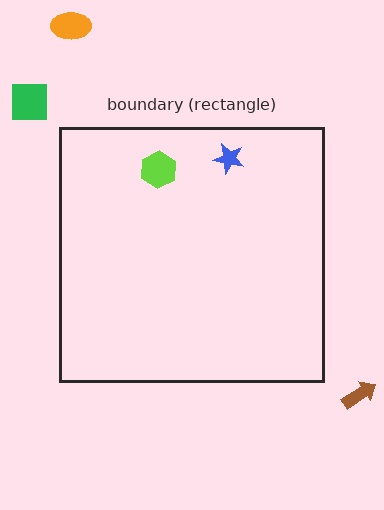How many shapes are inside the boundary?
2 inside, 3 outside.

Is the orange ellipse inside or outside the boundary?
Outside.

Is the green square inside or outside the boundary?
Outside.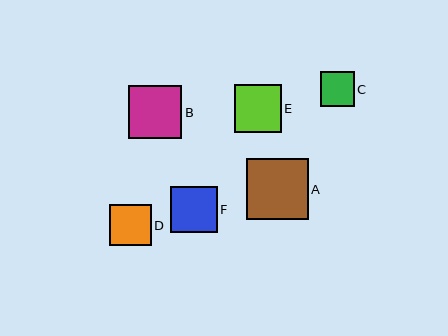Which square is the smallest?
Square C is the smallest with a size of approximately 34 pixels.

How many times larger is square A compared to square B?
Square A is approximately 1.2 times the size of square B.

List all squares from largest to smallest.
From largest to smallest: A, B, E, F, D, C.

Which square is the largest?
Square A is the largest with a size of approximately 62 pixels.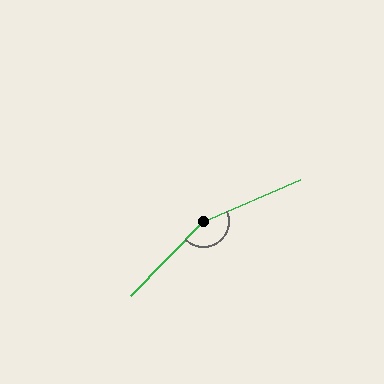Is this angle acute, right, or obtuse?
It is obtuse.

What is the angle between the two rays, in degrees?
Approximately 158 degrees.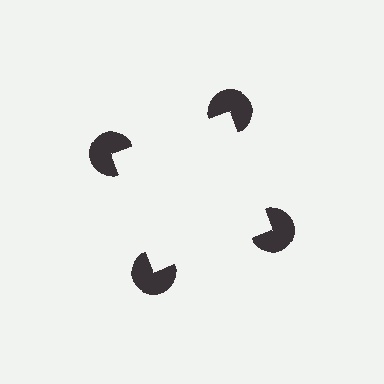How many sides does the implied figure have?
4 sides.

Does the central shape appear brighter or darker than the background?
It typically appears slightly brighter than the background, even though no actual brightness change is drawn.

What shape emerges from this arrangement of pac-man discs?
An illusory square — its edges are inferred from the aligned wedge cuts in the pac-man discs, not physically drawn.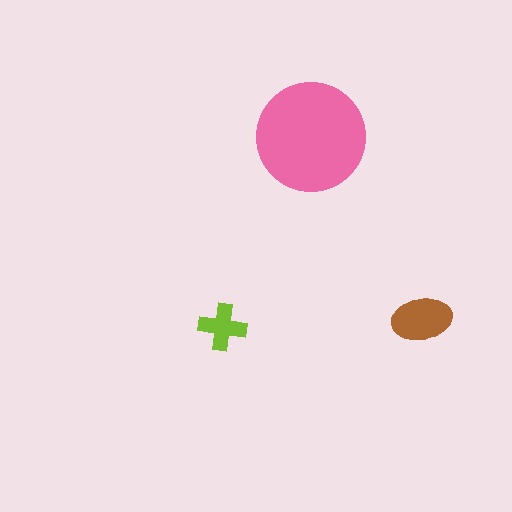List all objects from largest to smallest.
The pink circle, the brown ellipse, the lime cross.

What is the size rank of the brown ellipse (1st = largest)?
2nd.